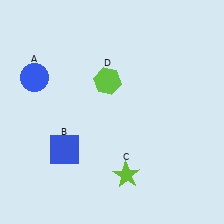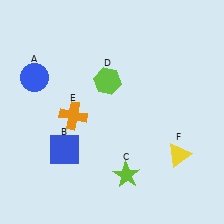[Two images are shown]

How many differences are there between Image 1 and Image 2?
There are 2 differences between the two images.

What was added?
An orange cross (E), a yellow triangle (F) were added in Image 2.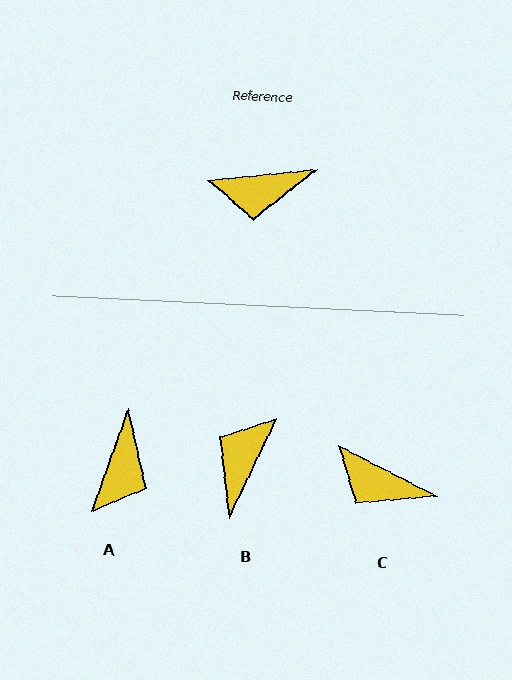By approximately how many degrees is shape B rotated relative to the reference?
Approximately 121 degrees clockwise.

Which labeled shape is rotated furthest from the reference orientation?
B, about 121 degrees away.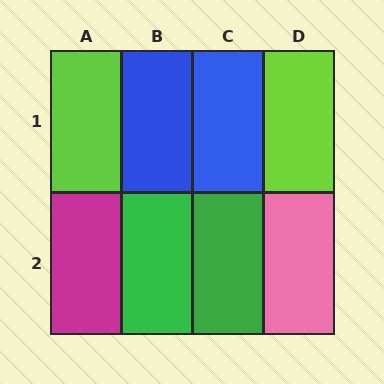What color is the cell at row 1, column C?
Blue.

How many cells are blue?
2 cells are blue.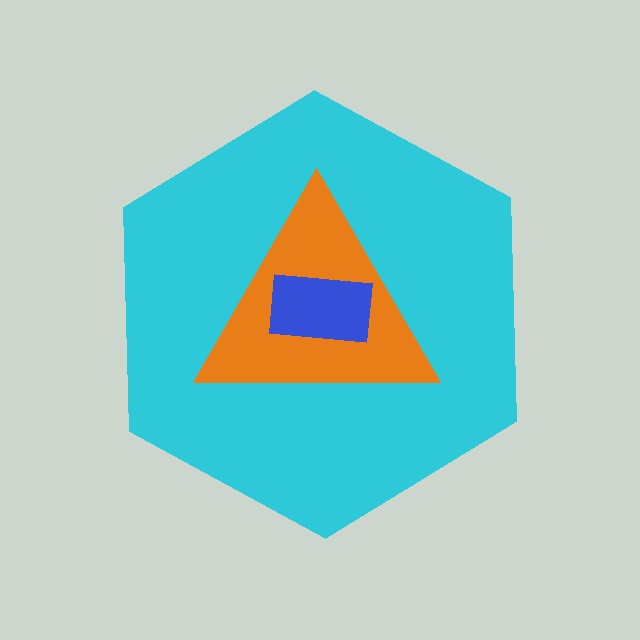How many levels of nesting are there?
3.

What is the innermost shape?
The blue rectangle.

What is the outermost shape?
The cyan hexagon.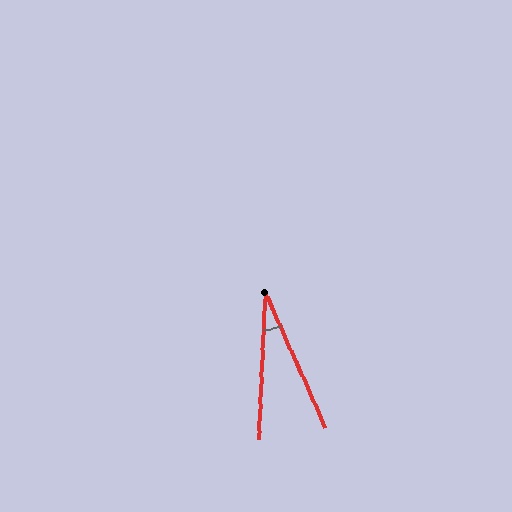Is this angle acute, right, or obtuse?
It is acute.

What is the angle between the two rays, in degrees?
Approximately 27 degrees.